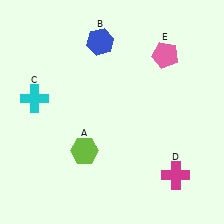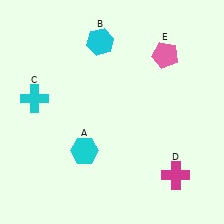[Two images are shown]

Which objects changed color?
A changed from lime to cyan. B changed from blue to cyan.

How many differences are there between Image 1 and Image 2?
There are 2 differences between the two images.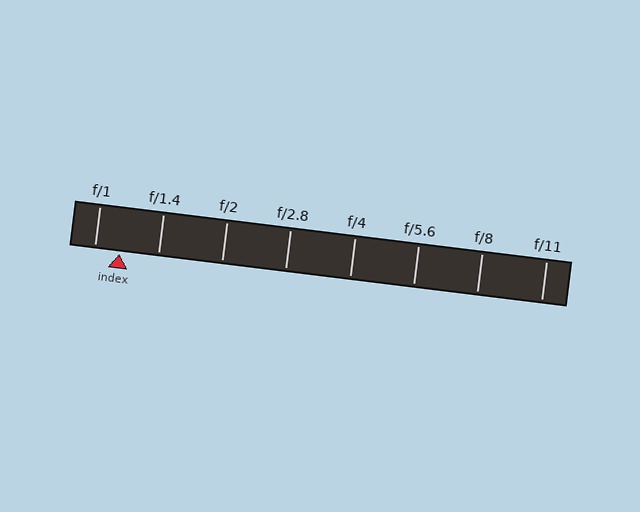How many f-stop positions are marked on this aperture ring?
There are 8 f-stop positions marked.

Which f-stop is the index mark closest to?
The index mark is closest to f/1.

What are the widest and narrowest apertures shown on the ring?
The widest aperture shown is f/1 and the narrowest is f/11.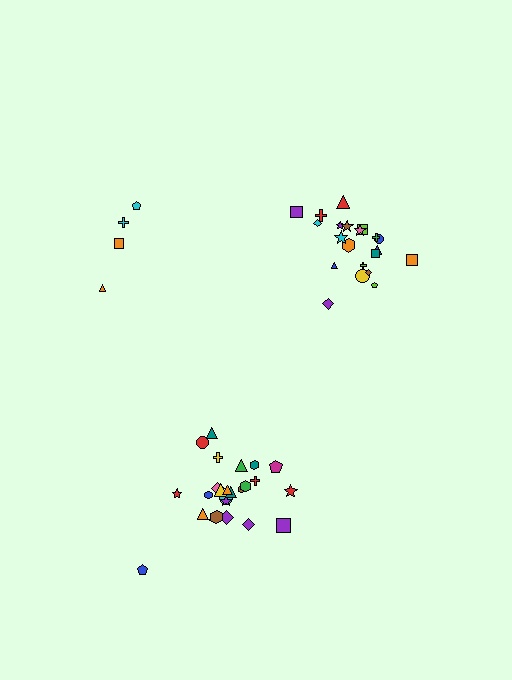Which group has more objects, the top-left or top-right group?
The top-right group.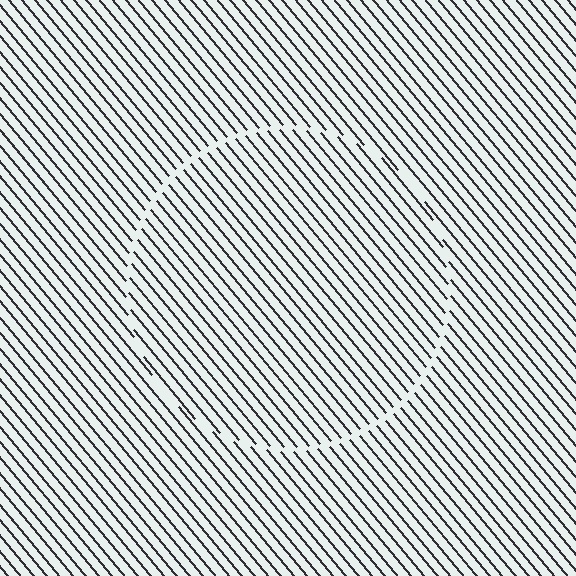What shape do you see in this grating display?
An illusory circle. The interior of the shape contains the same grating, shifted by half a period — the contour is defined by the phase discontinuity where line-ends from the inner and outer gratings abut.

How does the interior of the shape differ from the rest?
The interior of the shape contains the same grating, shifted by half a period — the contour is defined by the phase discontinuity where line-ends from the inner and outer gratings abut.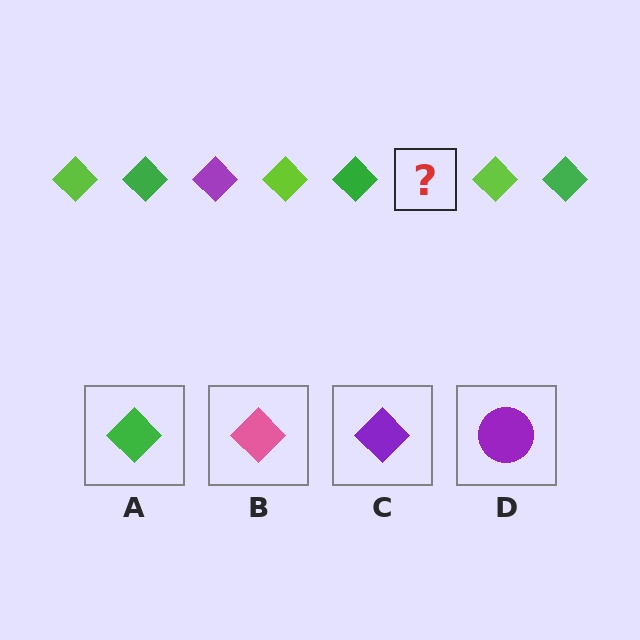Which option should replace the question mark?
Option C.